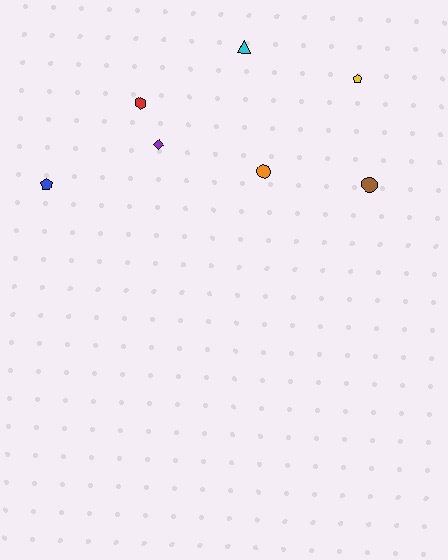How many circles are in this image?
There are 2 circles.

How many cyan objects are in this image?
There is 1 cyan object.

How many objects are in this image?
There are 7 objects.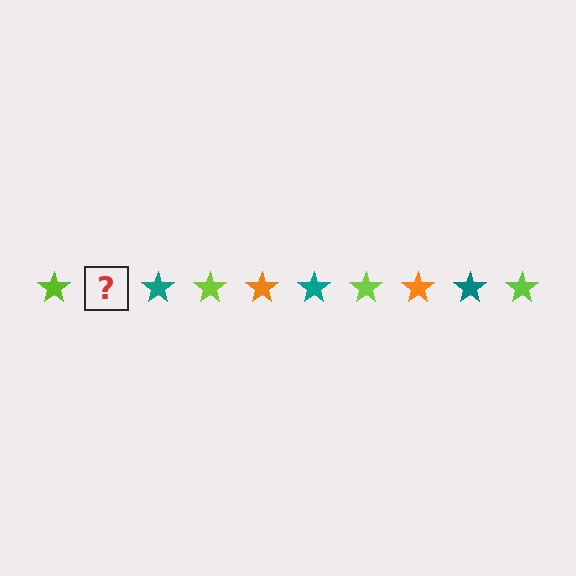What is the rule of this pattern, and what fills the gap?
The rule is that the pattern cycles through lime, orange, teal stars. The gap should be filled with an orange star.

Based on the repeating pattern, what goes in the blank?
The blank should be an orange star.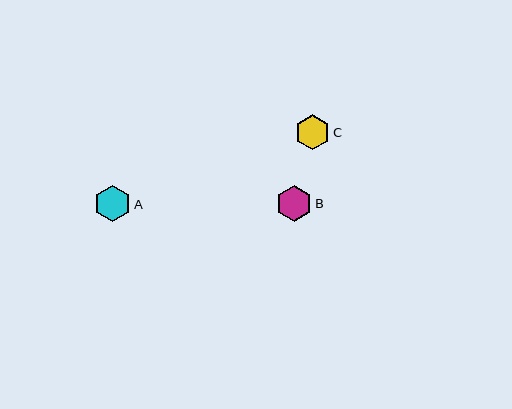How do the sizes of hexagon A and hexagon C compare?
Hexagon A and hexagon C are approximately the same size.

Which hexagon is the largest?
Hexagon A is the largest with a size of approximately 37 pixels.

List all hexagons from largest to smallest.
From largest to smallest: A, B, C.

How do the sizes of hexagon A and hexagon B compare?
Hexagon A and hexagon B are approximately the same size.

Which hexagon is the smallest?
Hexagon C is the smallest with a size of approximately 35 pixels.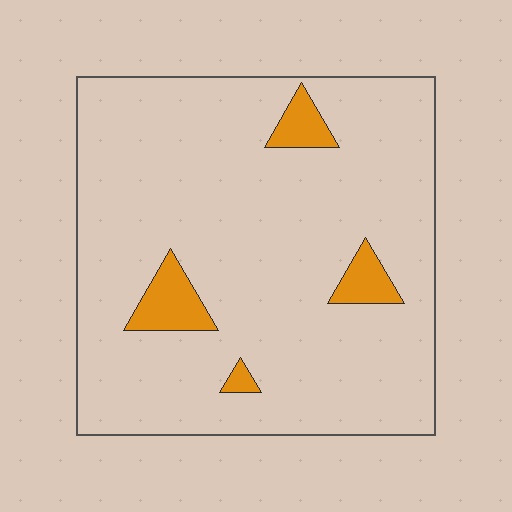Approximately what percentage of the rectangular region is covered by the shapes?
Approximately 10%.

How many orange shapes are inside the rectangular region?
4.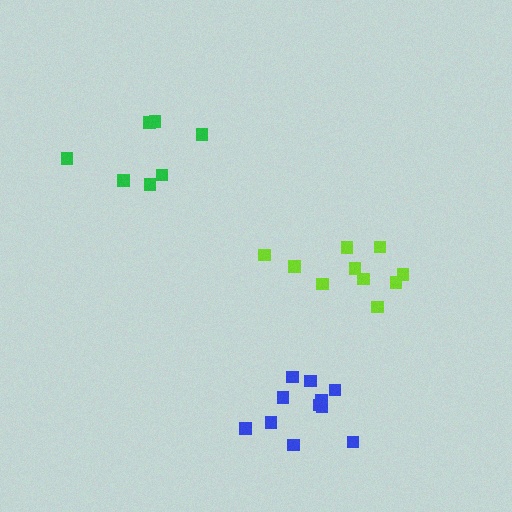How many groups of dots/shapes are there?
There are 3 groups.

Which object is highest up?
The green cluster is topmost.